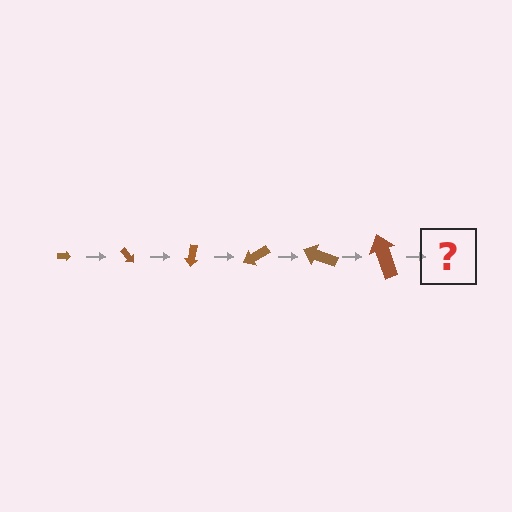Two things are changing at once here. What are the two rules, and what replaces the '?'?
The two rules are that the arrow grows larger each step and it rotates 50 degrees each step. The '?' should be an arrow, larger than the previous one and rotated 300 degrees from the start.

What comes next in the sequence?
The next element should be an arrow, larger than the previous one and rotated 300 degrees from the start.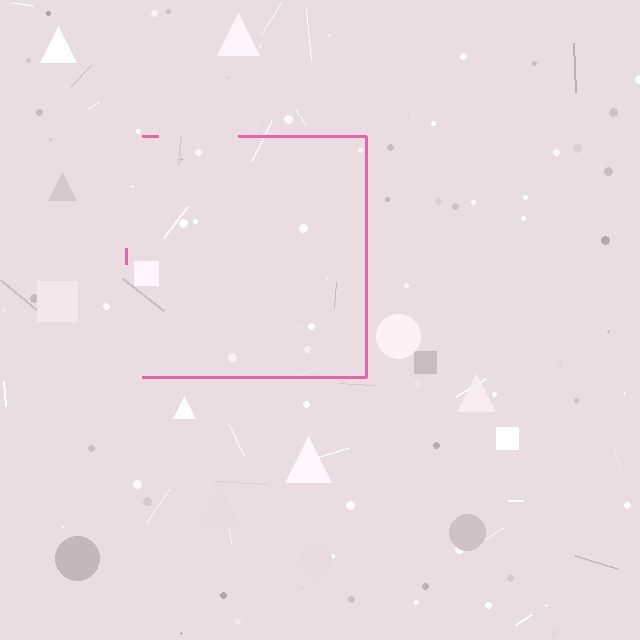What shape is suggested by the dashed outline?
The dashed outline suggests a square.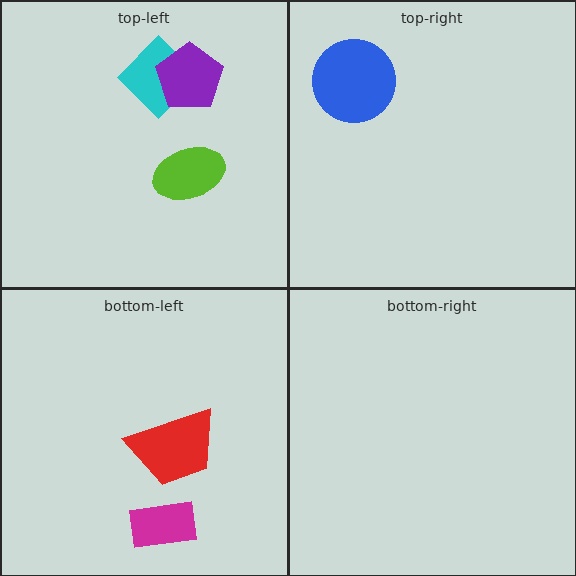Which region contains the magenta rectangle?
The bottom-left region.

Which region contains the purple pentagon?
The top-left region.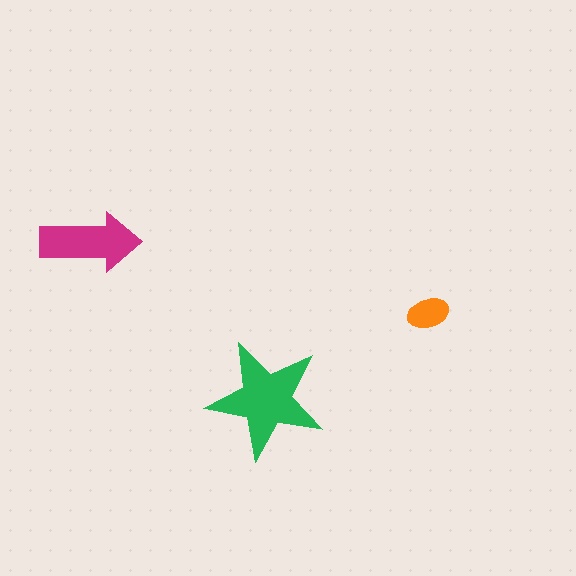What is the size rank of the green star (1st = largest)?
1st.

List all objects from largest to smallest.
The green star, the magenta arrow, the orange ellipse.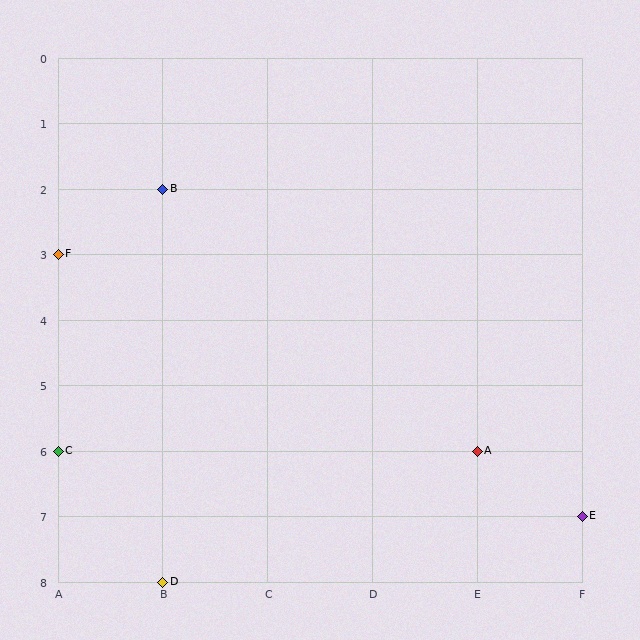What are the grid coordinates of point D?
Point D is at grid coordinates (B, 8).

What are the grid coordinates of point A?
Point A is at grid coordinates (E, 6).